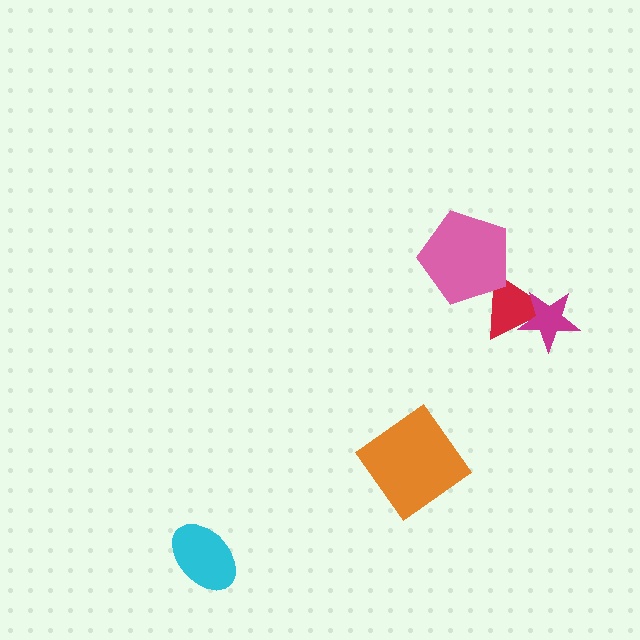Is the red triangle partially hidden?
Yes, it is partially covered by another shape.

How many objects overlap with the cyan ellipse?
0 objects overlap with the cyan ellipse.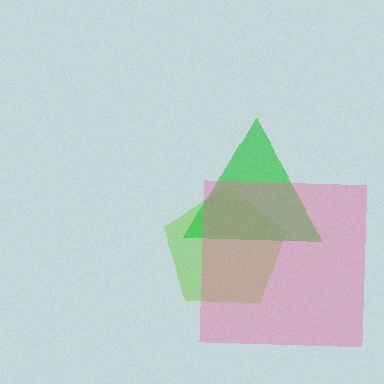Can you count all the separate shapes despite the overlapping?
Yes, there are 3 separate shapes.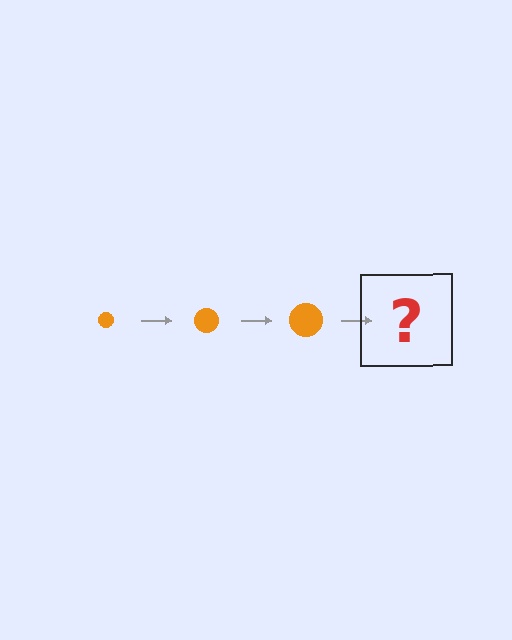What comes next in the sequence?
The next element should be an orange circle, larger than the previous one.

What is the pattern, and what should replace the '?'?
The pattern is that the circle gets progressively larger each step. The '?' should be an orange circle, larger than the previous one.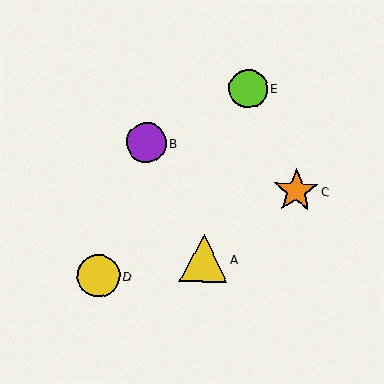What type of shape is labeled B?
Shape B is a purple circle.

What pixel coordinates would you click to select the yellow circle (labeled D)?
Click at (99, 276) to select the yellow circle D.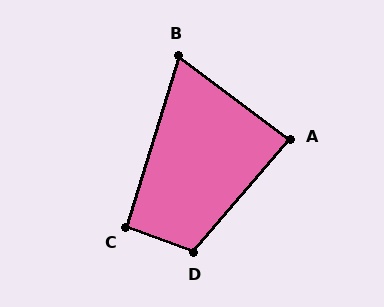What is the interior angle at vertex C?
Approximately 93 degrees (approximately right).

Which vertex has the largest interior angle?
D, at approximately 110 degrees.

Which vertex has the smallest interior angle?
B, at approximately 70 degrees.